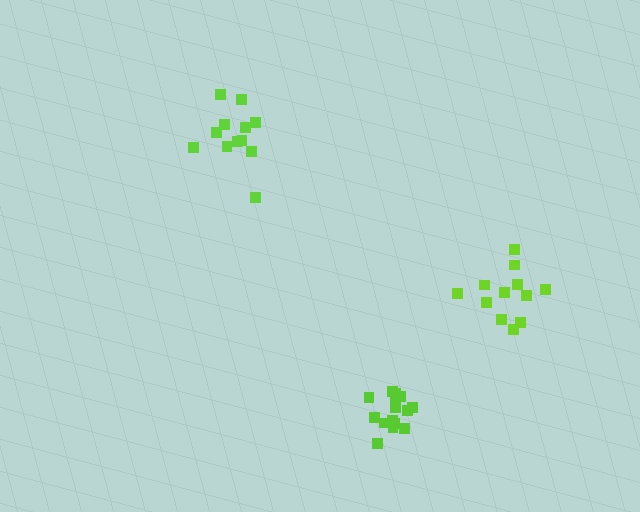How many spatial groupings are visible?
There are 3 spatial groupings.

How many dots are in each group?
Group 1: 12 dots, Group 2: 15 dots, Group 3: 12 dots (39 total).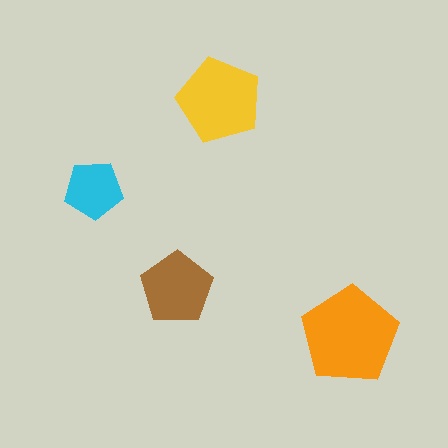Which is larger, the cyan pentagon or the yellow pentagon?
The yellow one.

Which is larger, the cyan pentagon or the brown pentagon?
The brown one.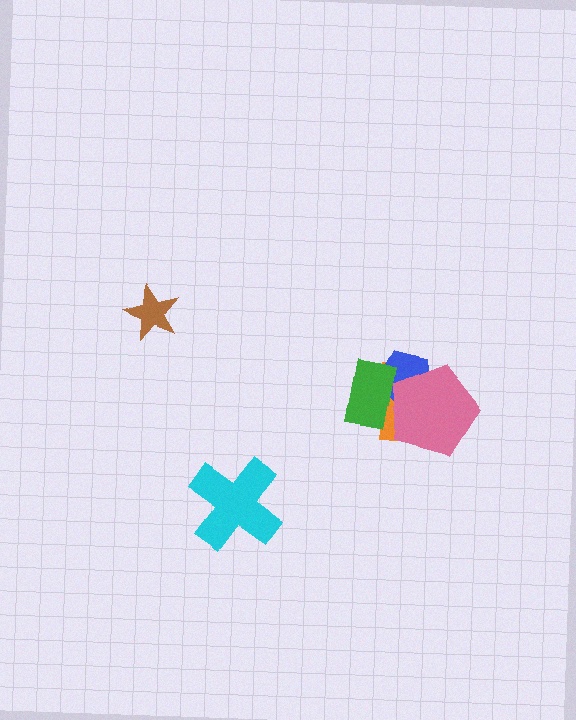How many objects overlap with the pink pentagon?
3 objects overlap with the pink pentagon.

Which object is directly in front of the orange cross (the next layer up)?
The blue pentagon is directly in front of the orange cross.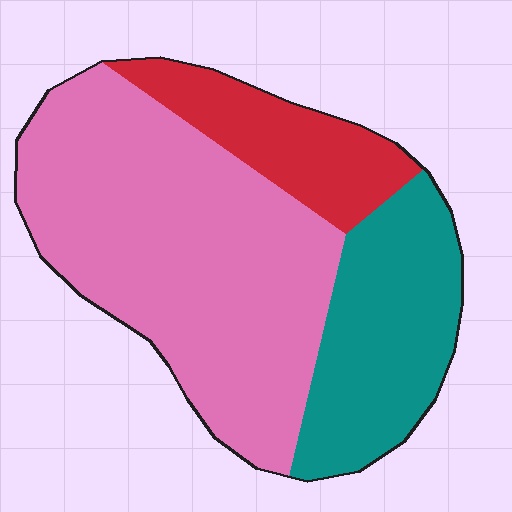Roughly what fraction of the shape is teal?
Teal takes up between a sixth and a third of the shape.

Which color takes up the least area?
Red, at roughly 15%.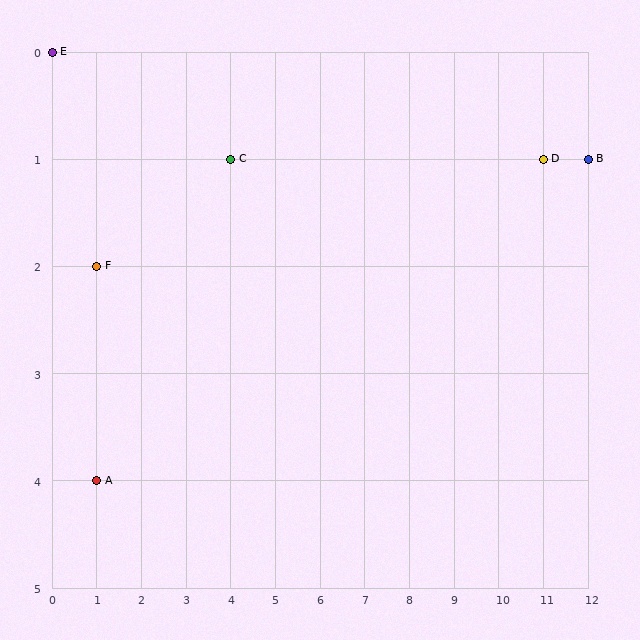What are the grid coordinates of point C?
Point C is at grid coordinates (4, 1).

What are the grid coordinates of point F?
Point F is at grid coordinates (1, 2).